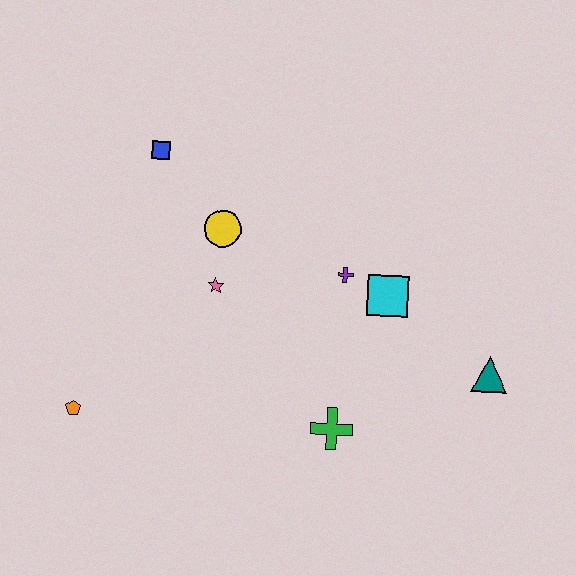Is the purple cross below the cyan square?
No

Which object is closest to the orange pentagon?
The pink star is closest to the orange pentagon.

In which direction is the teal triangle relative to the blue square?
The teal triangle is to the right of the blue square.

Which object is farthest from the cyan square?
The orange pentagon is farthest from the cyan square.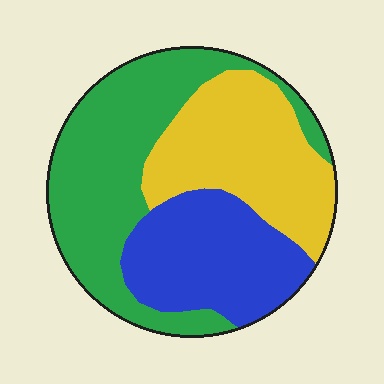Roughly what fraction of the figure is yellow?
Yellow takes up between a sixth and a third of the figure.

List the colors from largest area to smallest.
From largest to smallest: green, yellow, blue.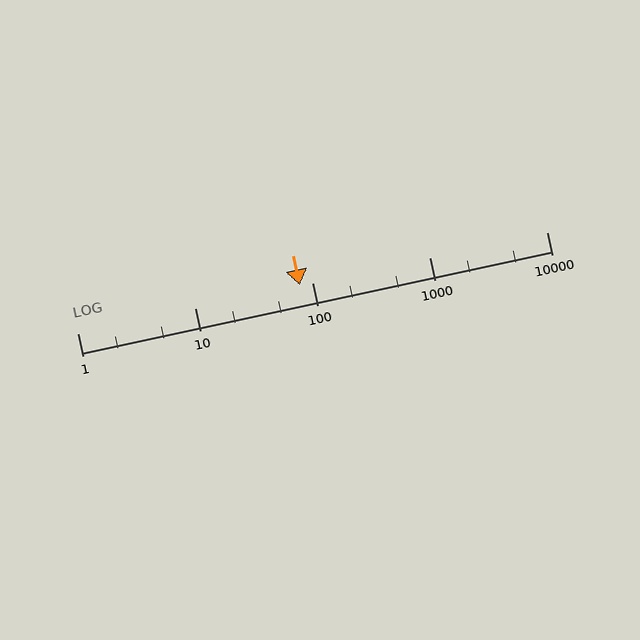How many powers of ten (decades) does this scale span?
The scale spans 4 decades, from 1 to 10000.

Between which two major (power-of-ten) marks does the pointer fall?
The pointer is between 10 and 100.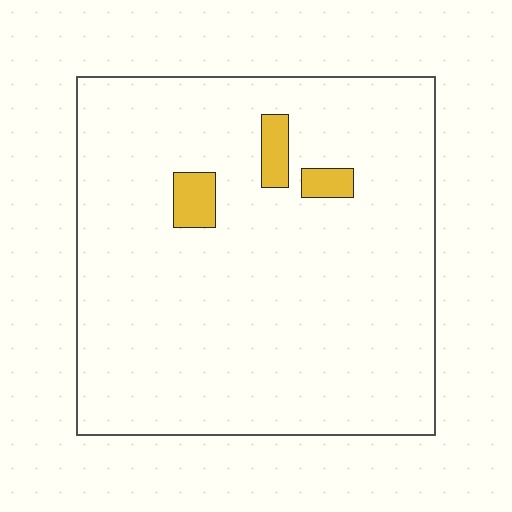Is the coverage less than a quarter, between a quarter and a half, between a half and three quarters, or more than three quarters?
Less than a quarter.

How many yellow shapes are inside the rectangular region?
3.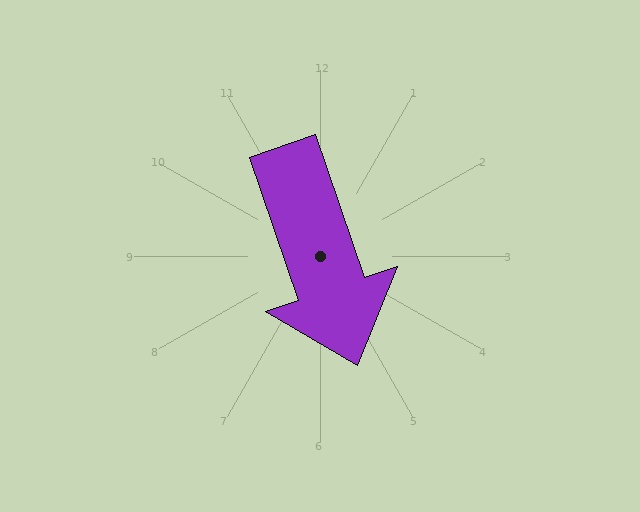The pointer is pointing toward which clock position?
Roughly 5 o'clock.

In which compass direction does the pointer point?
South.